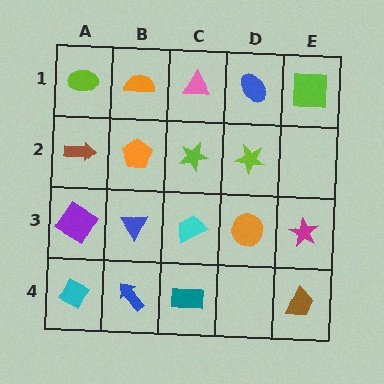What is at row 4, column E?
A brown trapezoid.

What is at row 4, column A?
A cyan diamond.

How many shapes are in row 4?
4 shapes.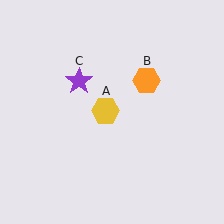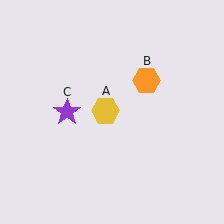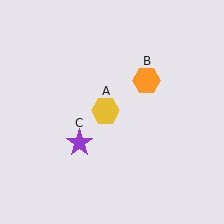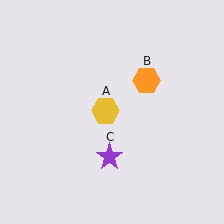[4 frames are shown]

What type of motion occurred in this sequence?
The purple star (object C) rotated counterclockwise around the center of the scene.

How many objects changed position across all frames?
1 object changed position: purple star (object C).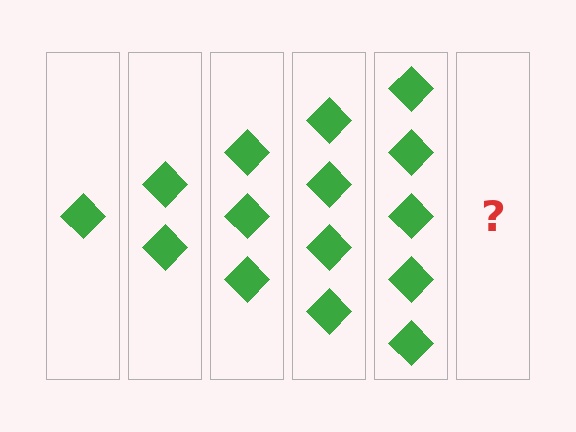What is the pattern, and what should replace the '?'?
The pattern is that each step adds one more diamond. The '?' should be 6 diamonds.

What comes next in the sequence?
The next element should be 6 diamonds.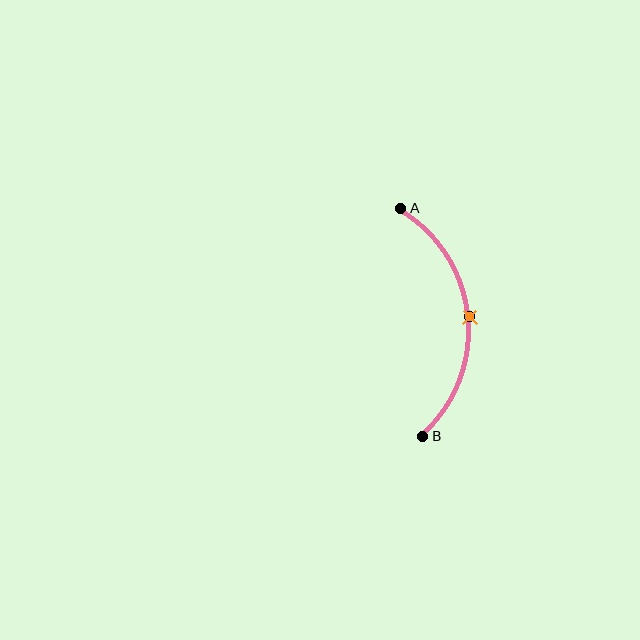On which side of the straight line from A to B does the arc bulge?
The arc bulges to the right of the straight line connecting A and B.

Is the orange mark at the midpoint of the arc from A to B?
Yes. The orange mark lies on the arc at equal arc-length from both A and B — it is the arc midpoint.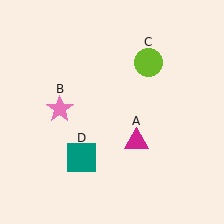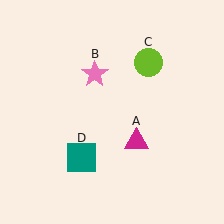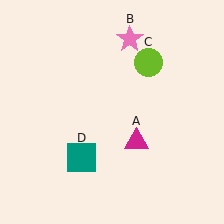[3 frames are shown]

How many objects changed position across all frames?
1 object changed position: pink star (object B).